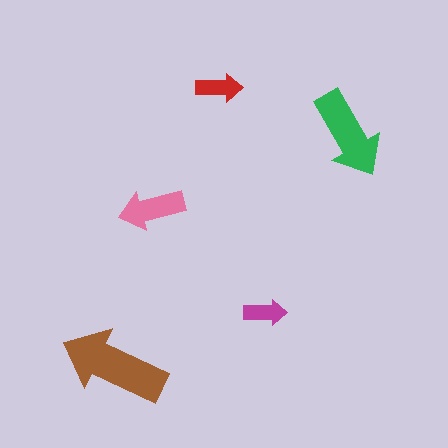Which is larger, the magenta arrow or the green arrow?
The green one.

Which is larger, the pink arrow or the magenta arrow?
The pink one.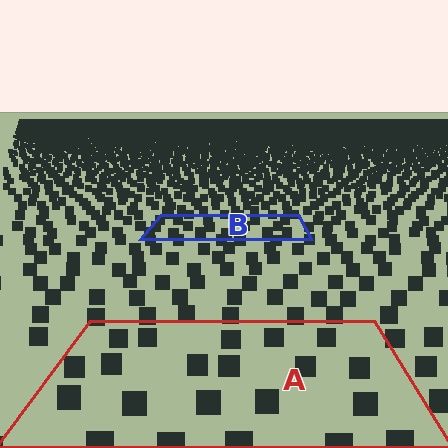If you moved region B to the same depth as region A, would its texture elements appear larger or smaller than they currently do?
They would appear larger. At a closer depth, the same texture elements are projected at a bigger on-screen size.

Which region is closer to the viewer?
Region A is closer. The texture elements there are larger and more spread out.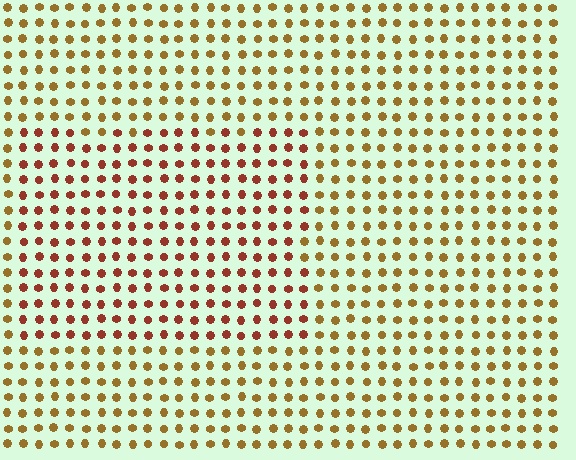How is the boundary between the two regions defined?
The boundary is defined purely by a slight shift in hue (about 34 degrees). Spacing, size, and orientation are identical on both sides.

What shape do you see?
I see a rectangle.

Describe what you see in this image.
The image is filled with small brown elements in a uniform arrangement. A rectangle-shaped region is visible where the elements are tinted to a slightly different hue, forming a subtle color boundary.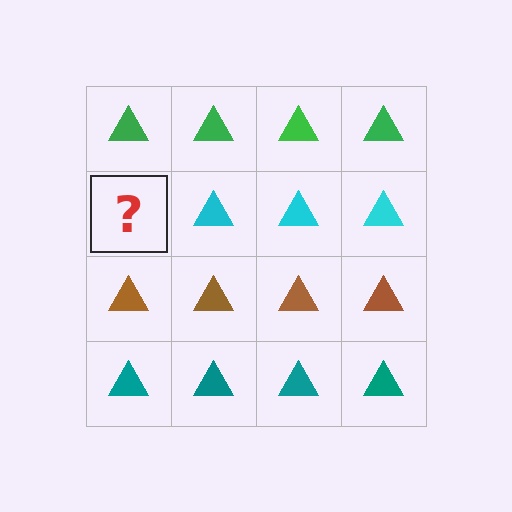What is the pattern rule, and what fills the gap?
The rule is that each row has a consistent color. The gap should be filled with a cyan triangle.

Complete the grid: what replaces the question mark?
The question mark should be replaced with a cyan triangle.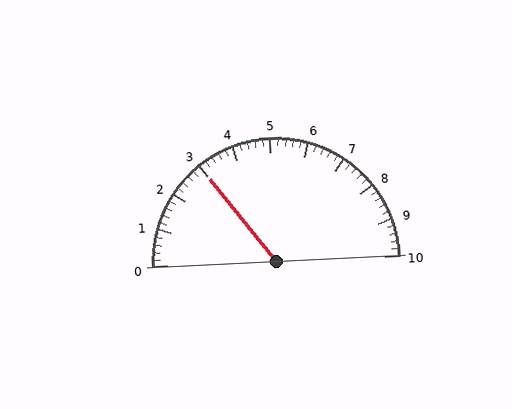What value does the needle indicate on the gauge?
The needle indicates approximately 3.0.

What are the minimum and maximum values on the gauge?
The gauge ranges from 0 to 10.